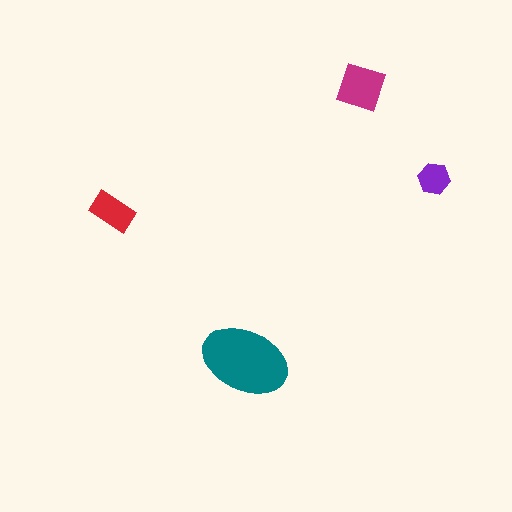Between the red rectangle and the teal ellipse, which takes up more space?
The teal ellipse.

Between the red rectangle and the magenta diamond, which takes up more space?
The magenta diamond.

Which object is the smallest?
The purple hexagon.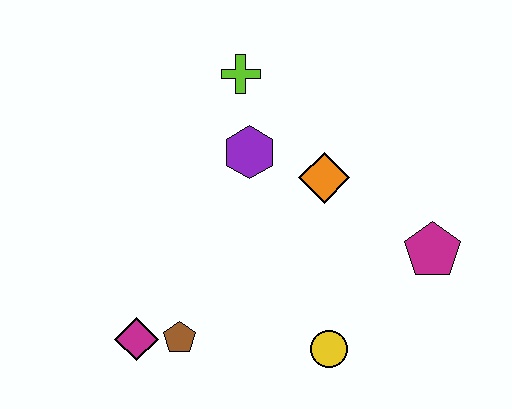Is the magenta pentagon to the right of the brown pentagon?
Yes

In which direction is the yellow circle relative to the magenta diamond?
The yellow circle is to the right of the magenta diamond.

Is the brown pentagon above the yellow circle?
Yes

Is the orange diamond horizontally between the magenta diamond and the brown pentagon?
No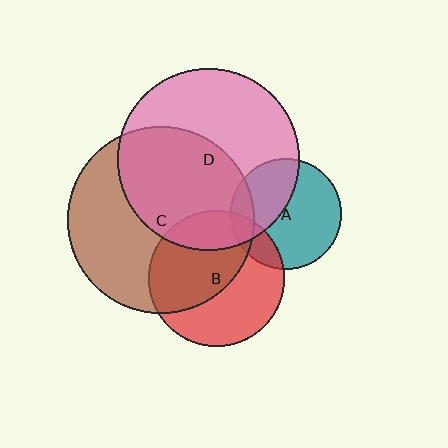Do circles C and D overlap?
Yes.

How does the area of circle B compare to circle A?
Approximately 1.5 times.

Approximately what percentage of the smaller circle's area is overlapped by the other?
Approximately 50%.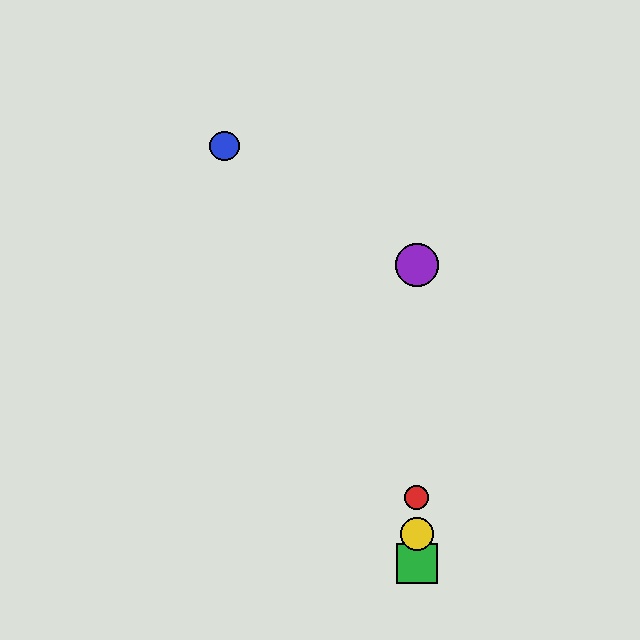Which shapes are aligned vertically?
The red circle, the green square, the yellow circle, the purple circle are aligned vertically.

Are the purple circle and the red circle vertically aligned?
Yes, both are at x≈417.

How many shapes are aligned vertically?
4 shapes (the red circle, the green square, the yellow circle, the purple circle) are aligned vertically.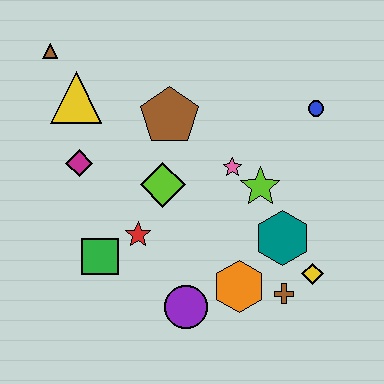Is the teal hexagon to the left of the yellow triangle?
No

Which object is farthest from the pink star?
The brown triangle is farthest from the pink star.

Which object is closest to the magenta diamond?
The yellow triangle is closest to the magenta diamond.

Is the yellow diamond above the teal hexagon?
No